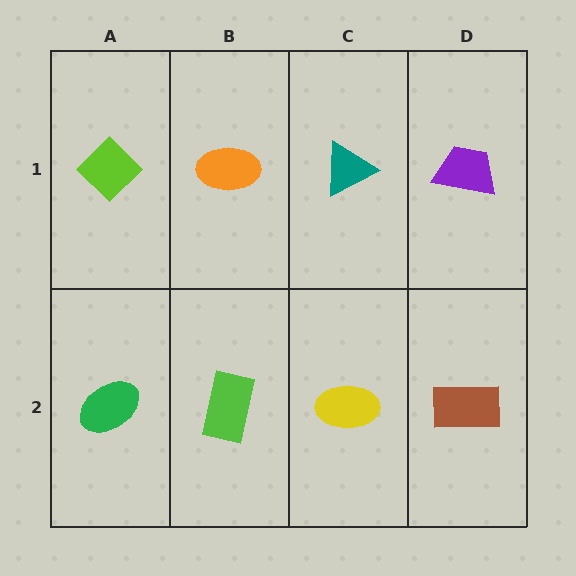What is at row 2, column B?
A lime rectangle.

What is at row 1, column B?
An orange ellipse.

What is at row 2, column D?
A brown rectangle.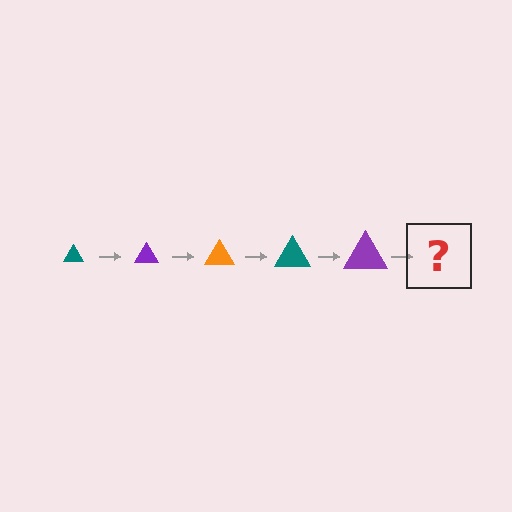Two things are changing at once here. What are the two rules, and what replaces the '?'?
The two rules are that the triangle grows larger each step and the color cycles through teal, purple, and orange. The '?' should be an orange triangle, larger than the previous one.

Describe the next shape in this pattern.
It should be an orange triangle, larger than the previous one.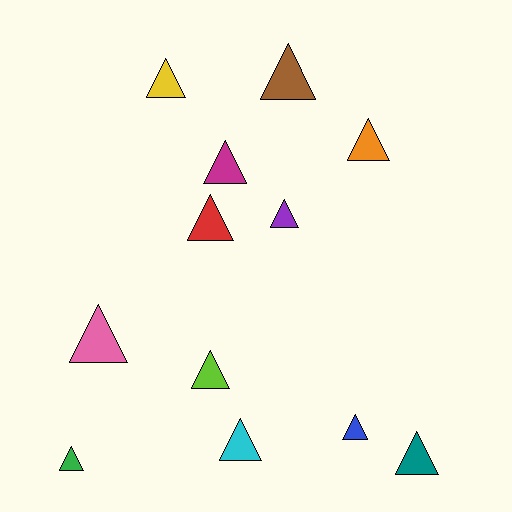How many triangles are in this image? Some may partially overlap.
There are 12 triangles.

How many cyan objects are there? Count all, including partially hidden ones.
There is 1 cyan object.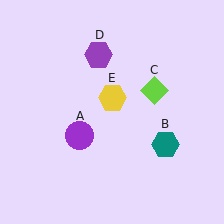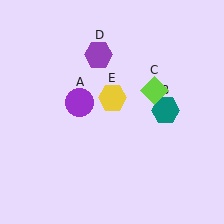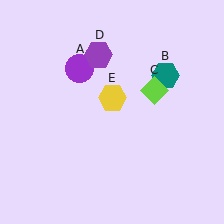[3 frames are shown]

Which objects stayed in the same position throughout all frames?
Lime diamond (object C) and purple hexagon (object D) and yellow hexagon (object E) remained stationary.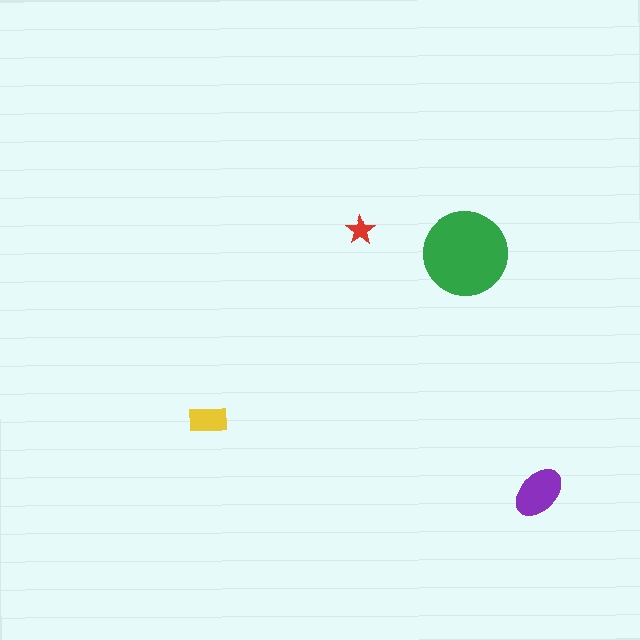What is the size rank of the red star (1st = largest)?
4th.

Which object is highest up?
The red star is topmost.